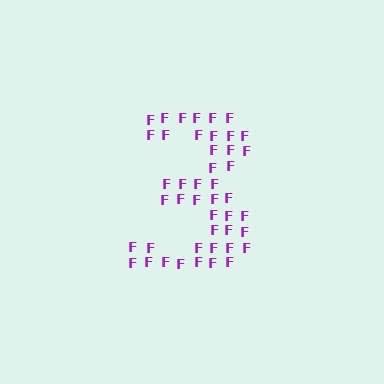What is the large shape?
The large shape is the digit 3.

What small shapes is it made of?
It is made of small letter F's.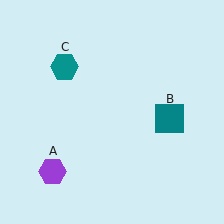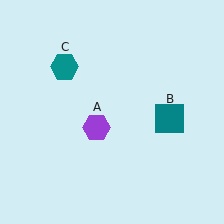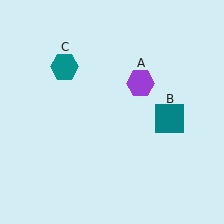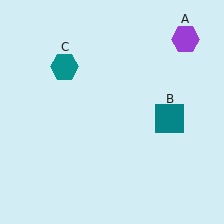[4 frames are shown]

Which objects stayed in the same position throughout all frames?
Teal square (object B) and teal hexagon (object C) remained stationary.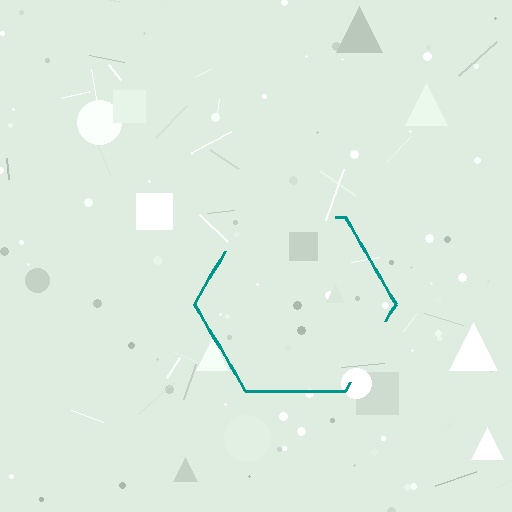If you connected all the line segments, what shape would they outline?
They would outline a hexagon.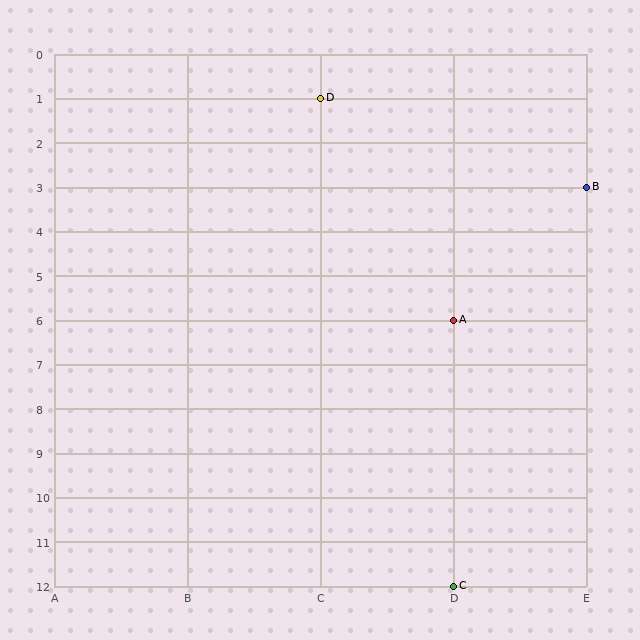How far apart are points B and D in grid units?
Points B and D are 2 columns and 2 rows apart (about 2.8 grid units diagonally).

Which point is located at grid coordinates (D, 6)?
Point A is at (D, 6).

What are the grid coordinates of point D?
Point D is at grid coordinates (C, 1).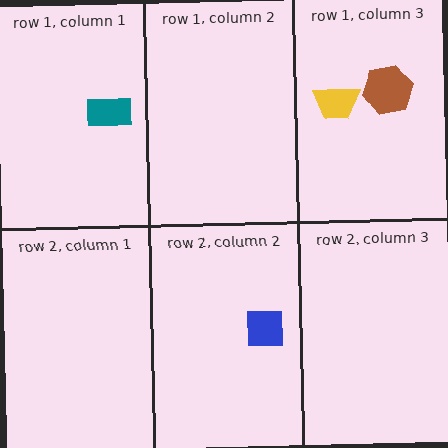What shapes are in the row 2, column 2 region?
The blue square.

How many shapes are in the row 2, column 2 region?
1.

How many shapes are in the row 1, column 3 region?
2.